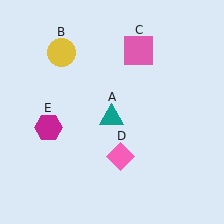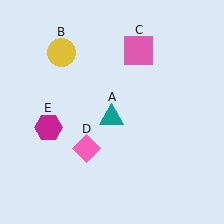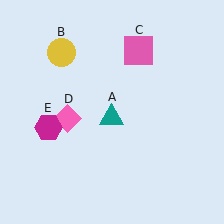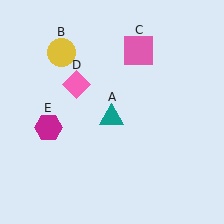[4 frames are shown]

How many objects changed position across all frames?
1 object changed position: pink diamond (object D).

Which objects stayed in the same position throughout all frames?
Teal triangle (object A) and yellow circle (object B) and pink square (object C) and magenta hexagon (object E) remained stationary.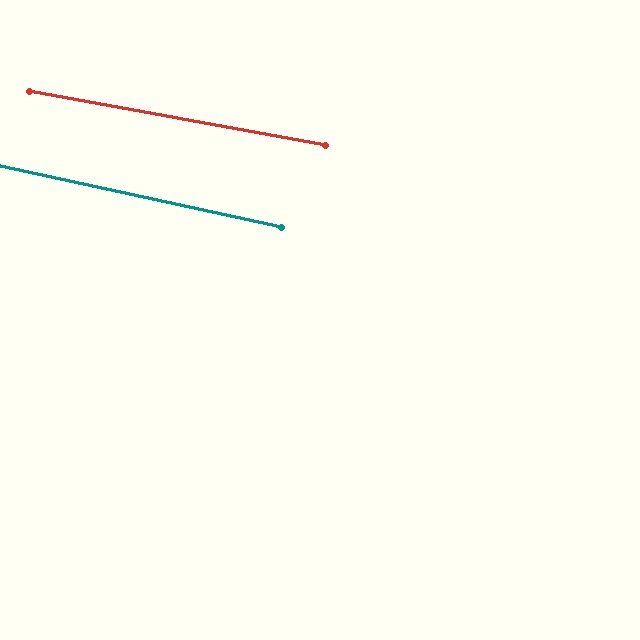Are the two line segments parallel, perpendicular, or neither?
Parallel — their directions differ by only 1.8°.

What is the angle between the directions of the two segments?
Approximately 2 degrees.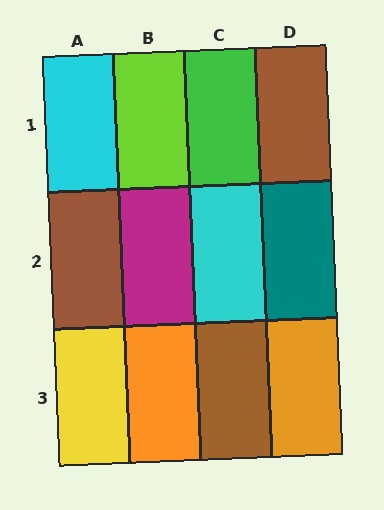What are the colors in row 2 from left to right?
Brown, magenta, cyan, teal.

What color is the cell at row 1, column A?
Cyan.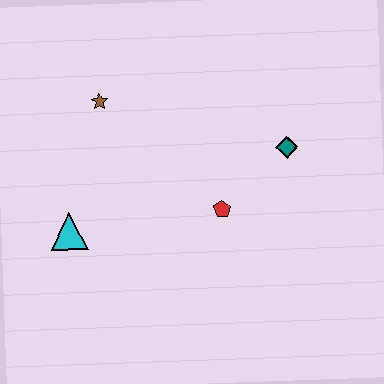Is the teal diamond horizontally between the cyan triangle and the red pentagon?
No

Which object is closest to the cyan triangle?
The brown star is closest to the cyan triangle.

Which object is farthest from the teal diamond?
The cyan triangle is farthest from the teal diamond.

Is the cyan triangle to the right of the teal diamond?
No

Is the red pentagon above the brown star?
No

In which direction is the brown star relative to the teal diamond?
The brown star is to the left of the teal diamond.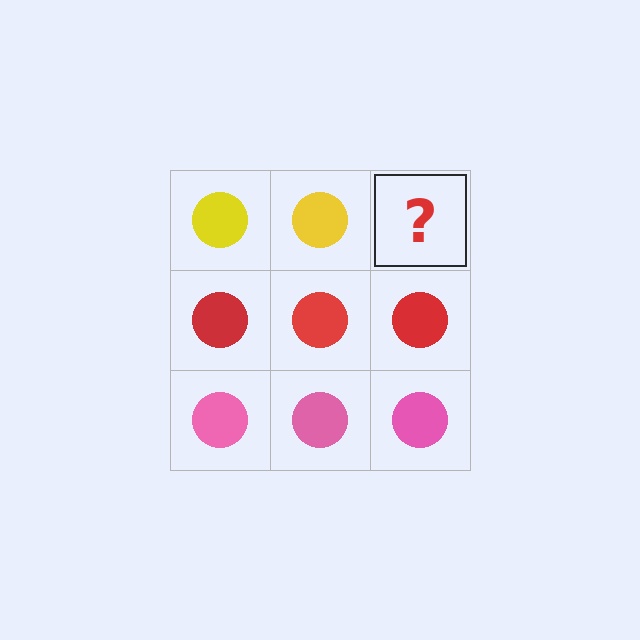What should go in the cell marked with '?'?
The missing cell should contain a yellow circle.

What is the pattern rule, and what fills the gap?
The rule is that each row has a consistent color. The gap should be filled with a yellow circle.